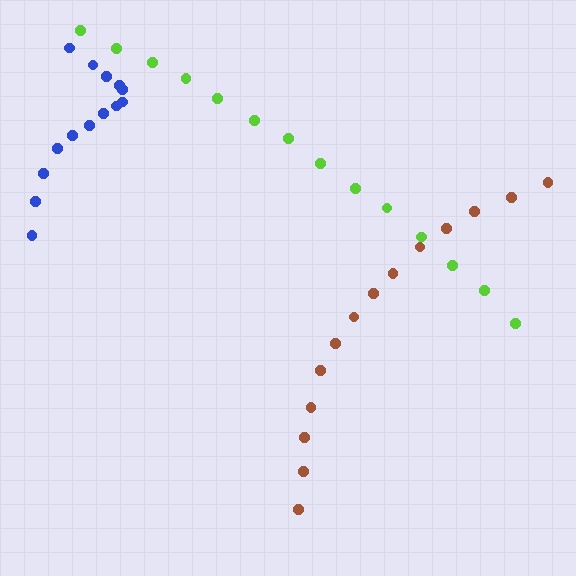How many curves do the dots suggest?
There are 3 distinct paths.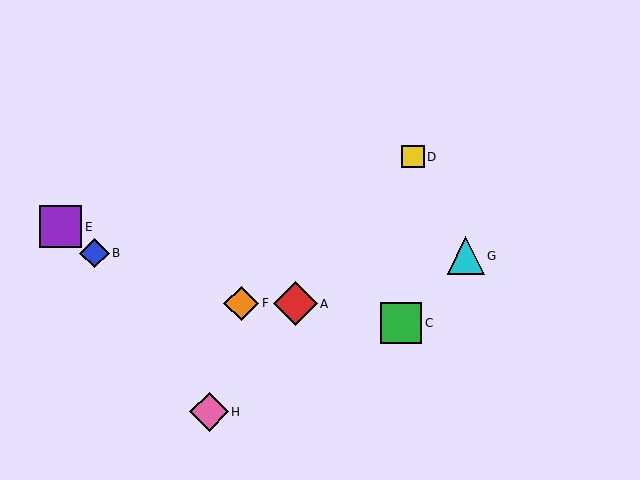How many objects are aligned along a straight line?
3 objects (A, D, H) are aligned along a straight line.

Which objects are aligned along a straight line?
Objects A, D, H are aligned along a straight line.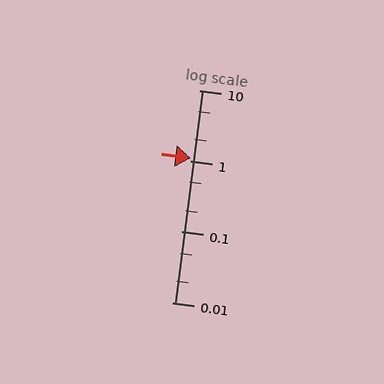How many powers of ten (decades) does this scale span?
The scale spans 3 decades, from 0.01 to 10.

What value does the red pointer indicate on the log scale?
The pointer indicates approximately 1.1.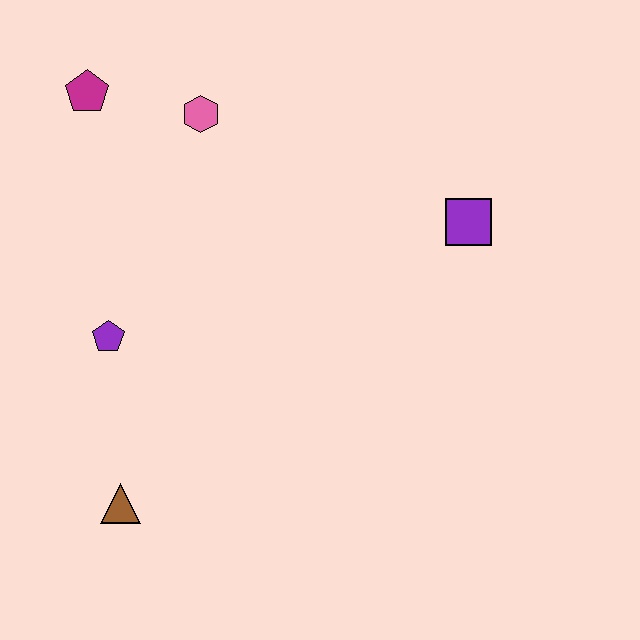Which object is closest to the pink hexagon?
The magenta pentagon is closest to the pink hexagon.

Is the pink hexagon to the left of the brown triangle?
No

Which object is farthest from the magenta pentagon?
The brown triangle is farthest from the magenta pentagon.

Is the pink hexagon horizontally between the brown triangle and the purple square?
Yes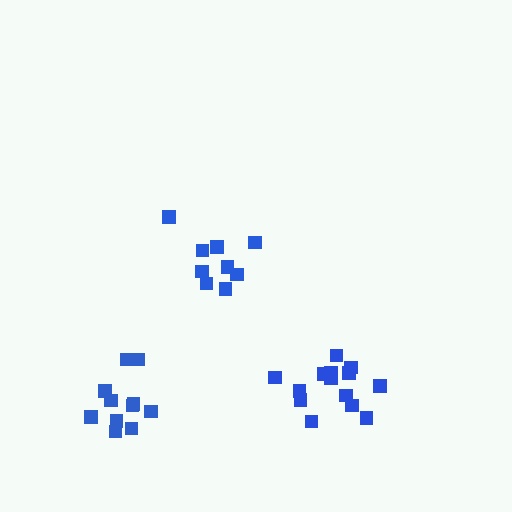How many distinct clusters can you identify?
There are 3 distinct clusters.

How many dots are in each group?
Group 1: 9 dots, Group 2: 11 dots, Group 3: 14 dots (34 total).